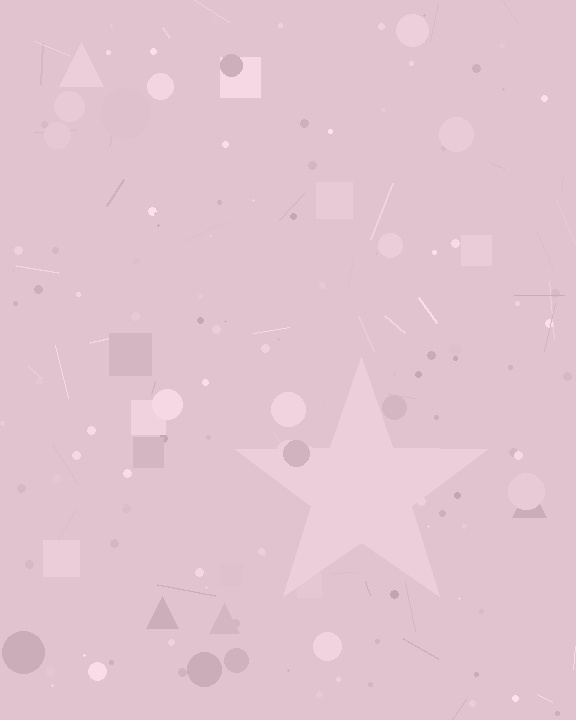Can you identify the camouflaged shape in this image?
The camouflaged shape is a star.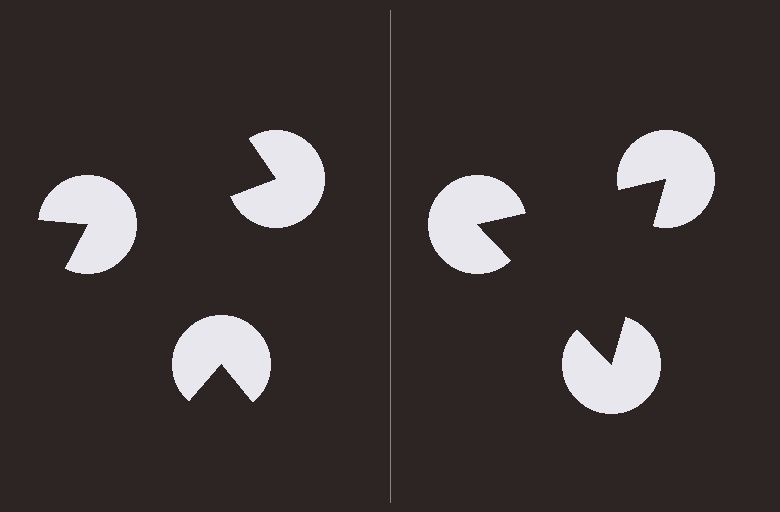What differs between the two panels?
The pac-man discs are positioned identically on both sides; only the wedge orientations differ. On the right they align to a triangle; on the left they are misaligned.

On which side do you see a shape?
An illusory triangle appears on the right side. On the left side the wedge cuts are rotated, so no coherent shape forms.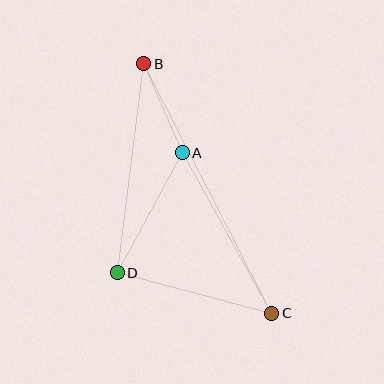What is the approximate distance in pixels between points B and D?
The distance between B and D is approximately 211 pixels.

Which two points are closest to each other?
Points A and B are closest to each other.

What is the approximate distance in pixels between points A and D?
The distance between A and D is approximately 136 pixels.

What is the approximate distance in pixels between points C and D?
The distance between C and D is approximately 160 pixels.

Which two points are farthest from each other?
Points B and C are farthest from each other.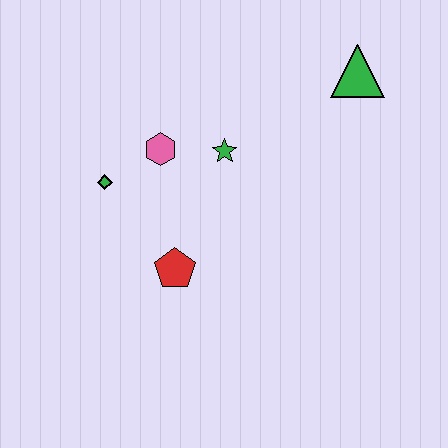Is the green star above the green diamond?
Yes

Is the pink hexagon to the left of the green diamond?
No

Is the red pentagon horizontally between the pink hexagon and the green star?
Yes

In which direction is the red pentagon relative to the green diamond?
The red pentagon is below the green diamond.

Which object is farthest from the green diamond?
The green triangle is farthest from the green diamond.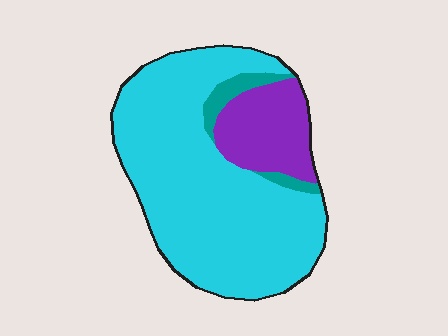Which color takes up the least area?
Teal, at roughly 5%.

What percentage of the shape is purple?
Purple covers roughly 20% of the shape.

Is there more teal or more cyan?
Cyan.